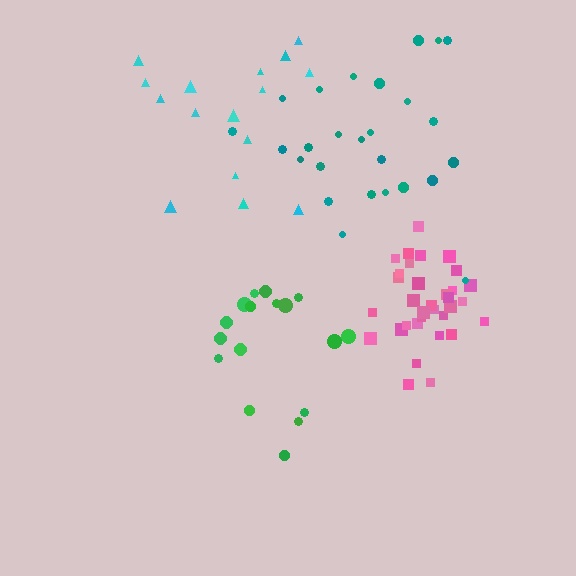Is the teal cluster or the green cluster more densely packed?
Green.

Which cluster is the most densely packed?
Pink.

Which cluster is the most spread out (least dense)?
Cyan.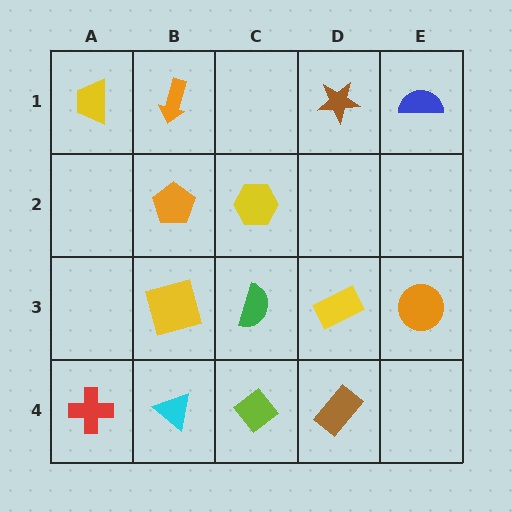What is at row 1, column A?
A yellow trapezoid.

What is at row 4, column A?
A red cross.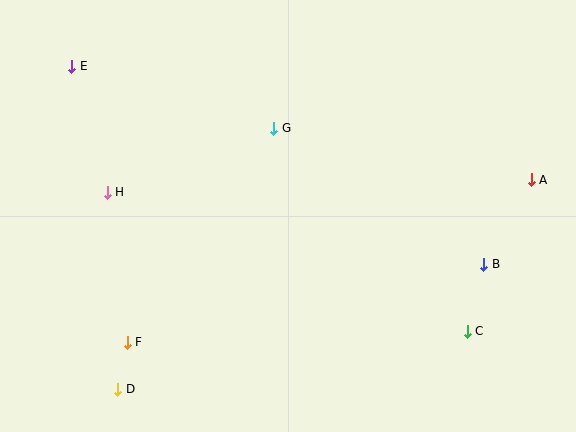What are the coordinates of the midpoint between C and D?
The midpoint between C and D is at (293, 360).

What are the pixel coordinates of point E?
Point E is at (72, 66).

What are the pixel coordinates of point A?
Point A is at (531, 180).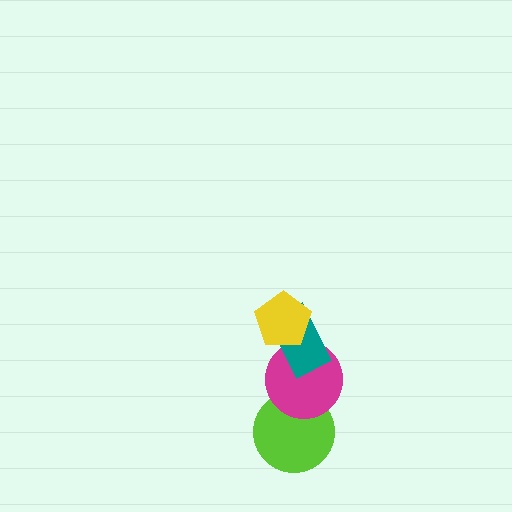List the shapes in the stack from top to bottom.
From top to bottom: the yellow pentagon, the teal rectangle, the magenta circle, the lime circle.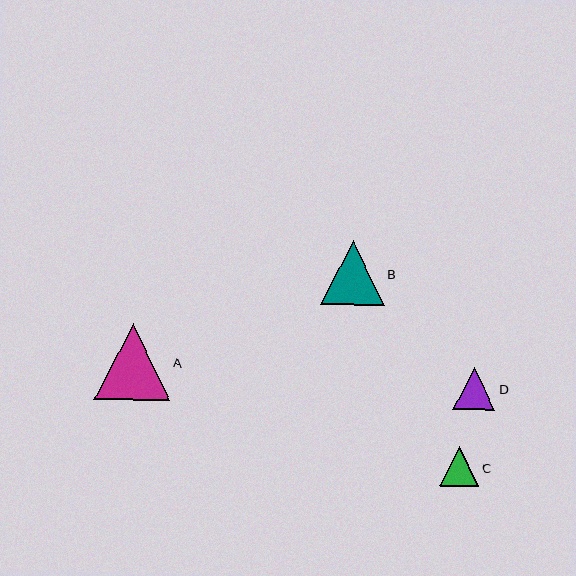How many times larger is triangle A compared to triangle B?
Triangle A is approximately 1.2 times the size of triangle B.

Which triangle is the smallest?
Triangle C is the smallest with a size of approximately 40 pixels.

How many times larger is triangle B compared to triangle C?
Triangle B is approximately 1.6 times the size of triangle C.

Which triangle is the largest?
Triangle A is the largest with a size of approximately 76 pixels.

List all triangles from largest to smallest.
From largest to smallest: A, B, D, C.